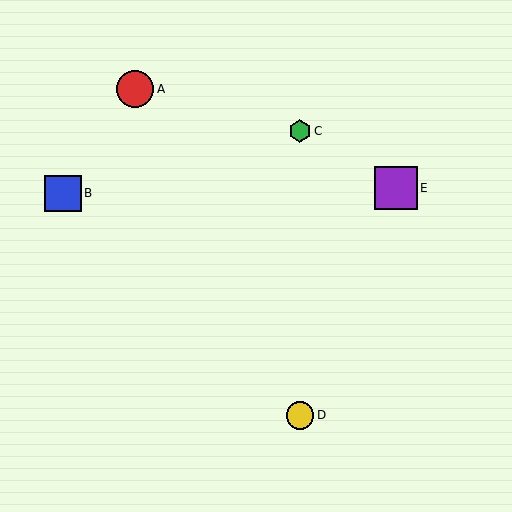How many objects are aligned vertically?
2 objects (C, D) are aligned vertically.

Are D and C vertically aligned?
Yes, both are at x≈300.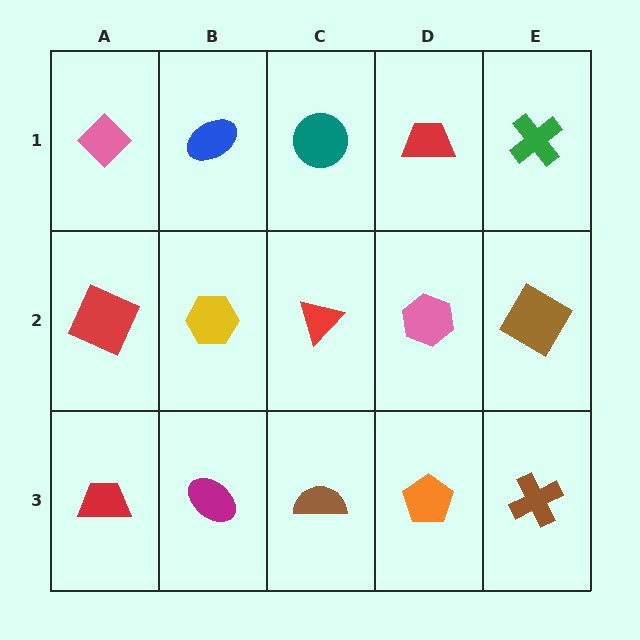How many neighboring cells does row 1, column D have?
3.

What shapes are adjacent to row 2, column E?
A green cross (row 1, column E), a brown cross (row 3, column E), a pink hexagon (row 2, column D).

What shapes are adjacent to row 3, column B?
A yellow hexagon (row 2, column B), a red trapezoid (row 3, column A), a brown semicircle (row 3, column C).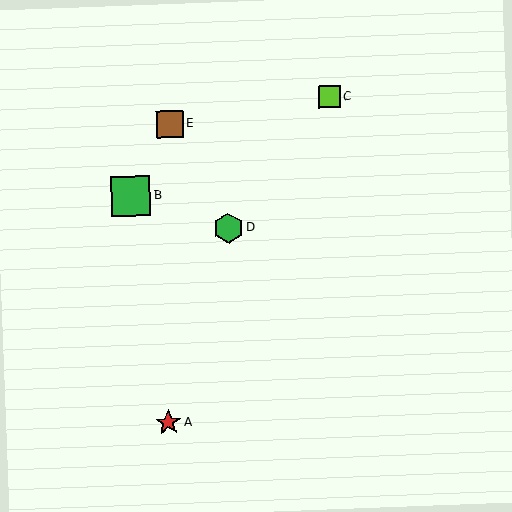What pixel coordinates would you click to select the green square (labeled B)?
Click at (131, 196) to select the green square B.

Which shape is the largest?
The green square (labeled B) is the largest.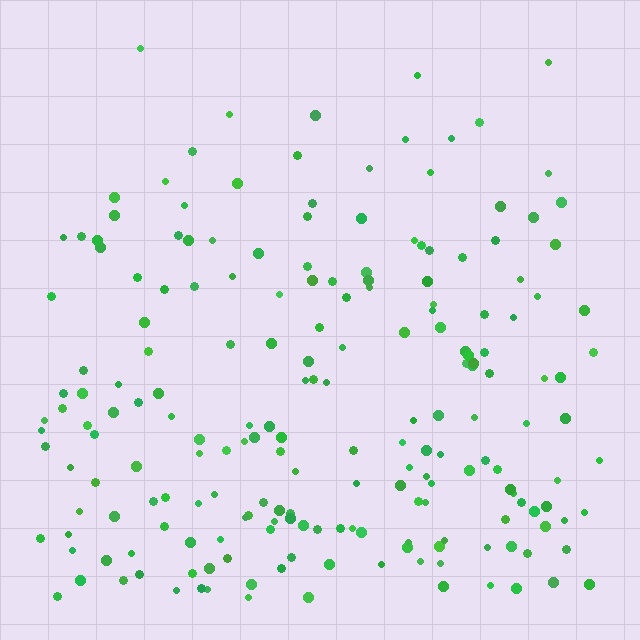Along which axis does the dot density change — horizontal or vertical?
Vertical.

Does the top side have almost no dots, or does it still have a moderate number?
Still a moderate number, just noticeably fewer than the bottom.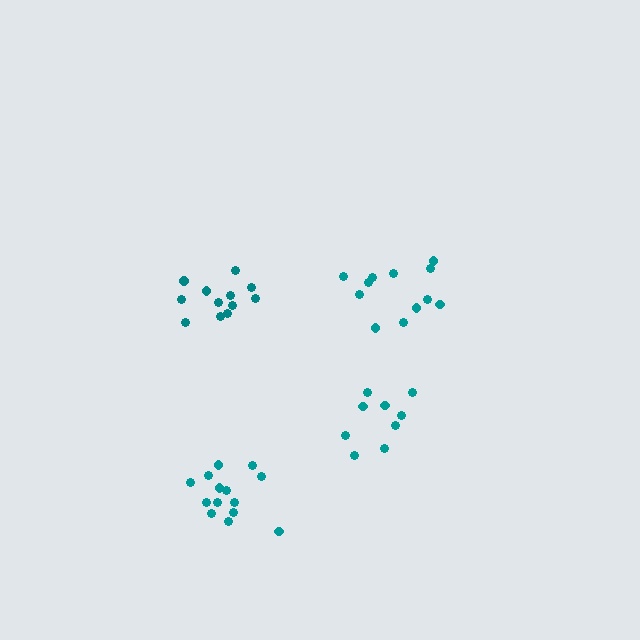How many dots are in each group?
Group 1: 9 dots, Group 2: 12 dots, Group 3: 12 dots, Group 4: 14 dots (47 total).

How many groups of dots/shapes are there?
There are 4 groups.